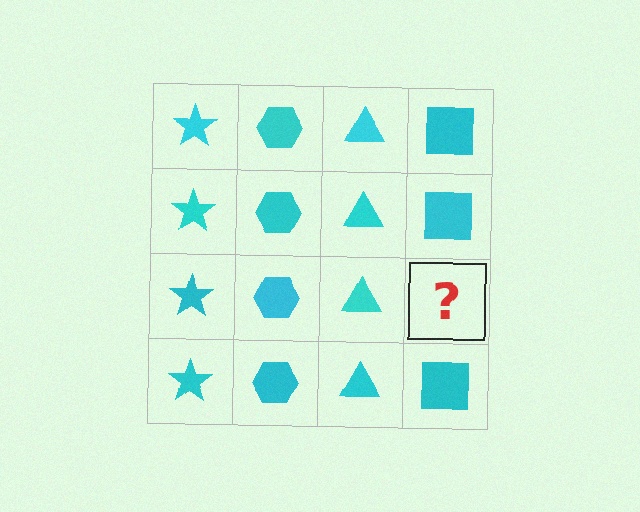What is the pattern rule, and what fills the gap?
The rule is that each column has a consistent shape. The gap should be filled with a cyan square.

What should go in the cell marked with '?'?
The missing cell should contain a cyan square.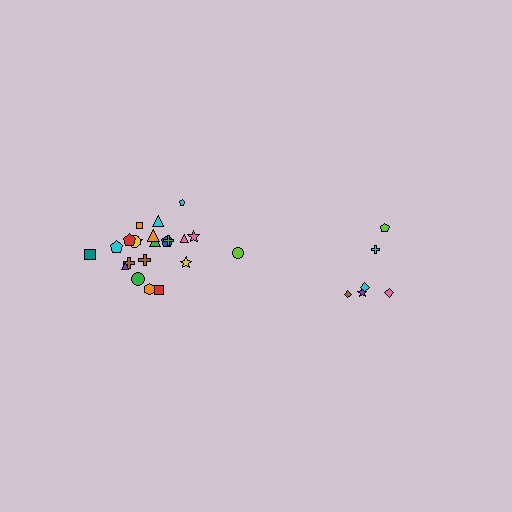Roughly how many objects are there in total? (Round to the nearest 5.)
Roughly 30 objects in total.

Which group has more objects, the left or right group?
The left group.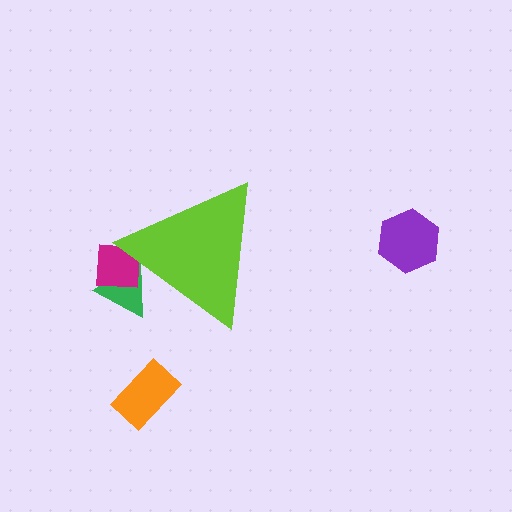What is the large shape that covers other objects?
A lime triangle.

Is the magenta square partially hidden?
Yes, the magenta square is partially hidden behind the lime triangle.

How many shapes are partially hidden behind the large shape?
2 shapes are partially hidden.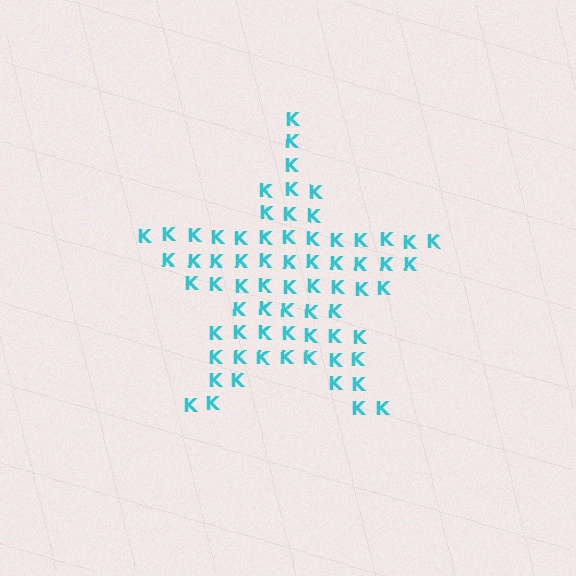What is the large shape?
The large shape is a star.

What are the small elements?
The small elements are letter K's.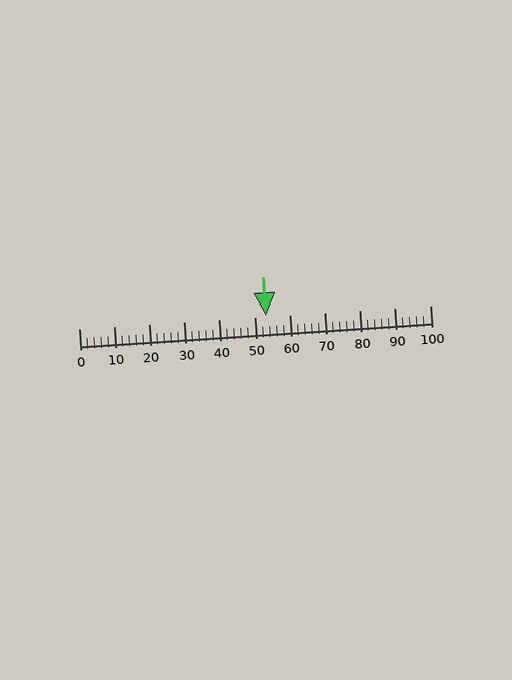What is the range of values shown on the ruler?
The ruler shows values from 0 to 100.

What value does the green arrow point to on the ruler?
The green arrow points to approximately 53.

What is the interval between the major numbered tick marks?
The major tick marks are spaced 10 units apart.